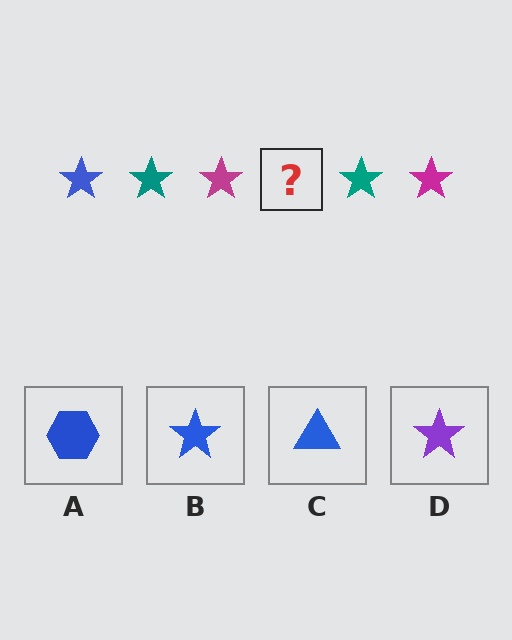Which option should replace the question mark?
Option B.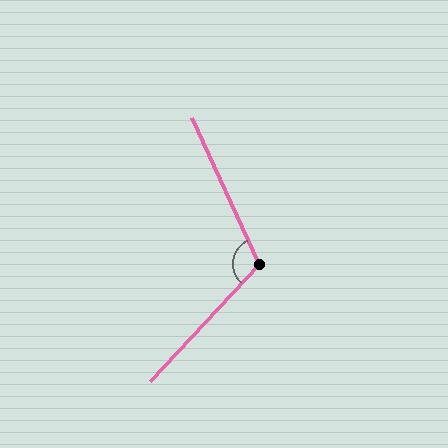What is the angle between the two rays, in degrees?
Approximately 112 degrees.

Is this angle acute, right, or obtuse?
It is obtuse.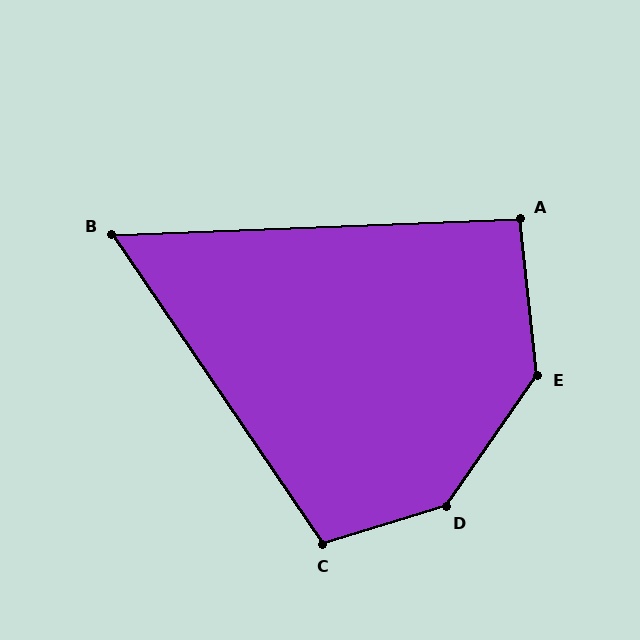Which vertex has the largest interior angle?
D, at approximately 142 degrees.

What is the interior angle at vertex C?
Approximately 107 degrees (obtuse).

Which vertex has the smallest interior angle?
B, at approximately 58 degrees.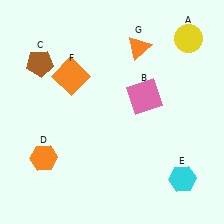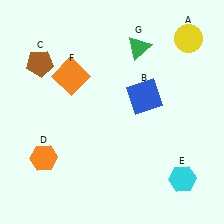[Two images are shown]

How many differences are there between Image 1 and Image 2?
There are 2 differences between the two images.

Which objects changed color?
B changed from pink to blue. G changed from orange to green.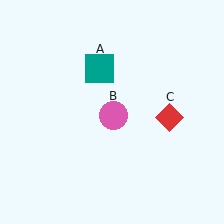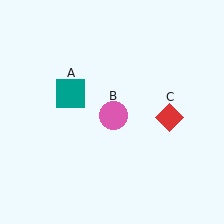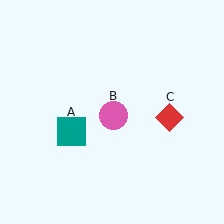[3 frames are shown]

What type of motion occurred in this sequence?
The teal square (object A) rotated counterclockwise around the center of the scene.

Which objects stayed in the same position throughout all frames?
Pink circle (object B) and red diamond (object C) remained stationary.